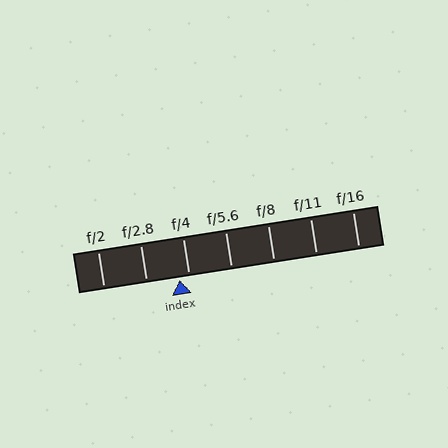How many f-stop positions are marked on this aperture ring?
There are 7 f-stop positions marked.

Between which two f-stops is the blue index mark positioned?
The index mark is between f/2.8 and f/4.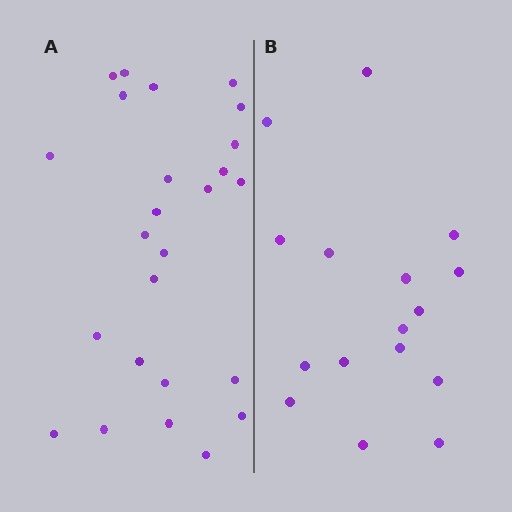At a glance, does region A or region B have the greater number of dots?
Region A (the left region) has more dots.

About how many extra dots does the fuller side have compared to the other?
Region A has roughly 8 or so more dots than region B.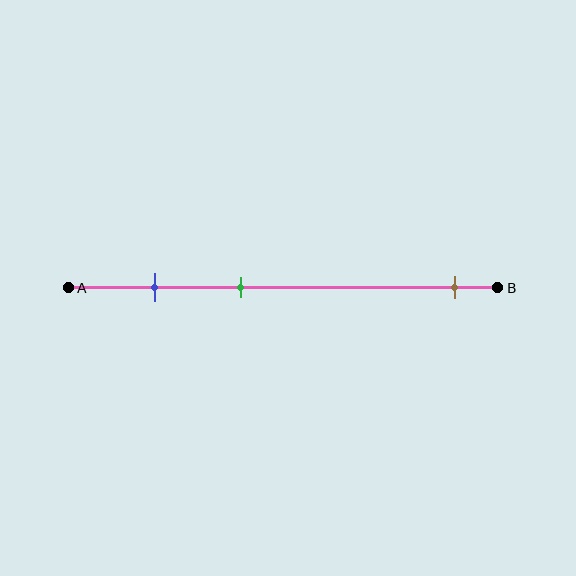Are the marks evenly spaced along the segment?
No, the marks are not evenly spaced.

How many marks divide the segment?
There are 3 marks dividing the segment.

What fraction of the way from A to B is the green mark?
The green mark is approximately 40% (0.4) of the way from A to B.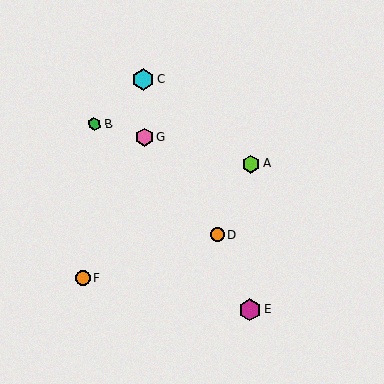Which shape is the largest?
The magenta hexagon (labeled E) is the largest.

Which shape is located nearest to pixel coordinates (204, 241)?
The orange circle (labeled D) at (218, 235) is nearest to that location.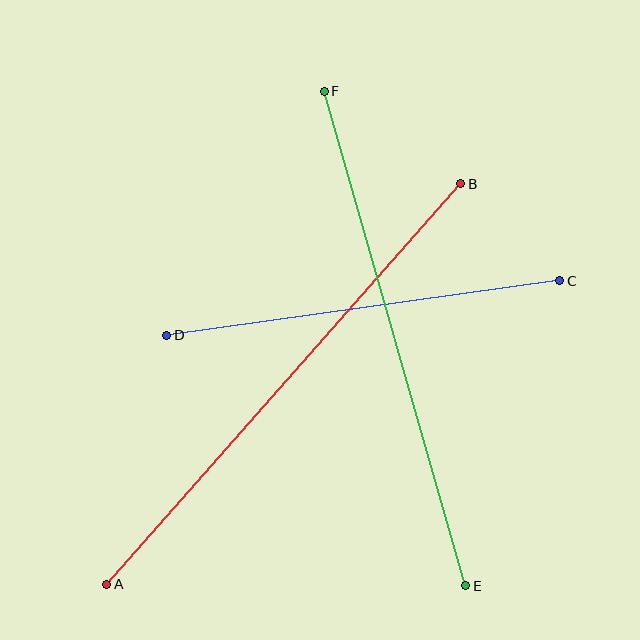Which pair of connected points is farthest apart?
Points A and B are farthest apart.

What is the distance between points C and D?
The distance is approximately 397 pixels.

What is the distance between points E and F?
The distance is approximately 514 pixels.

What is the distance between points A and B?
The distance is approximately 535 pixels.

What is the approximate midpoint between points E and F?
The midpoint is at approximately (395, 339) pixels.